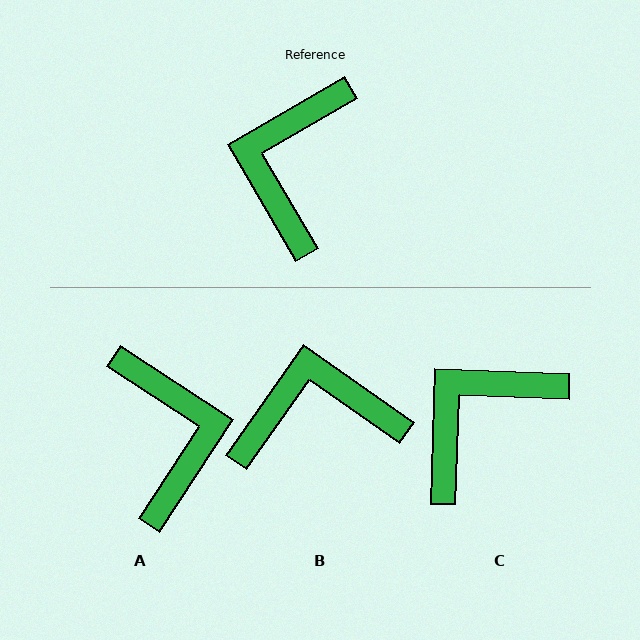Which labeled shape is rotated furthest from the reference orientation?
A, about 154 degrees away.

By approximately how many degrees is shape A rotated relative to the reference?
Approximately 154 degrees clockwise.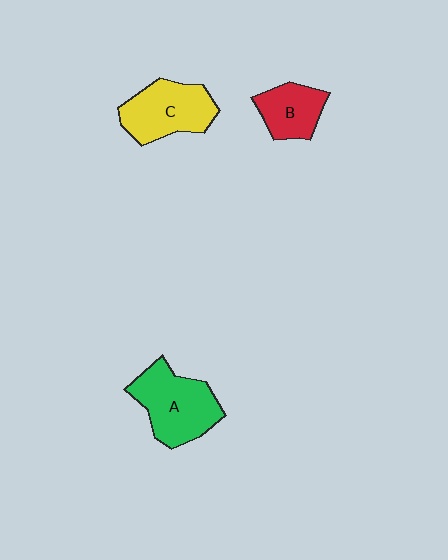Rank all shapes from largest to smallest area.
From largest to smallest: A (green), C (yellow), B (red).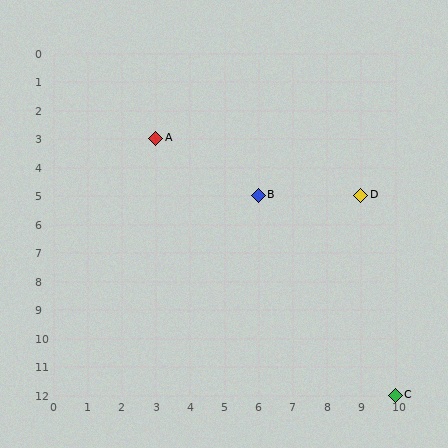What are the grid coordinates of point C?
Point C is at grid coordinates (10, 12).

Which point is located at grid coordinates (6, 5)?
Point B is at (6, 5).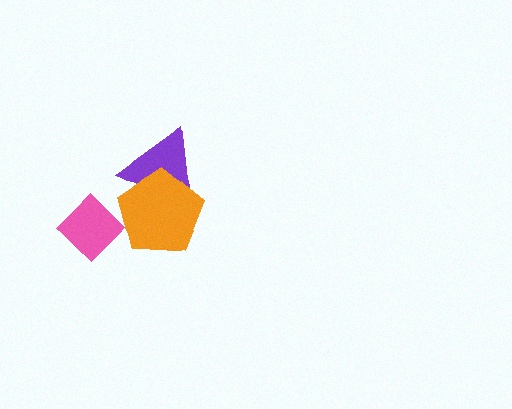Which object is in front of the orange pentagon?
The pink diamond is in front of the orange pentagon.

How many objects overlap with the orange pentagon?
2 objects overlap with the orange pentagon.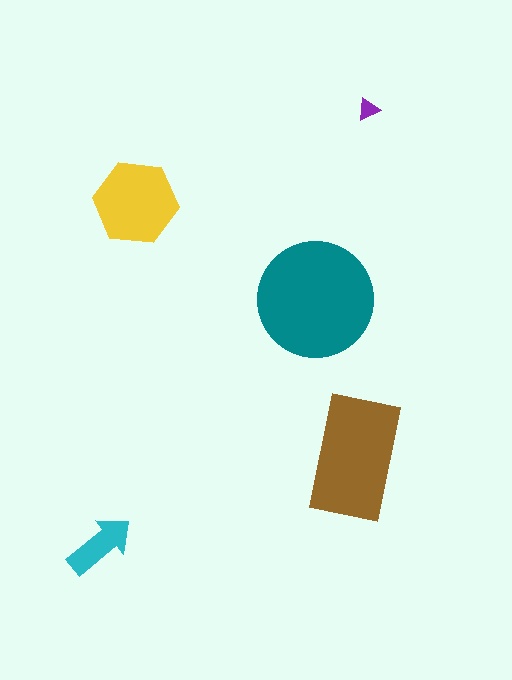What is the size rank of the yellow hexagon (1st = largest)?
3rd.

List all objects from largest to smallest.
The teal circle, the brown rectangle, the yellow hexagon, the cyan arrow, the purple triangle.